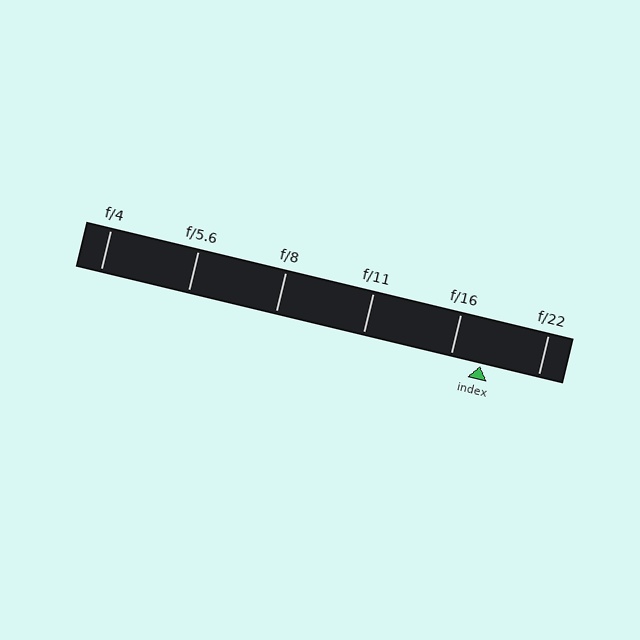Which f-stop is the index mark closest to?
The index mark is closest to f/16.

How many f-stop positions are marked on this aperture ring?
There are 6 f-stop positions marked.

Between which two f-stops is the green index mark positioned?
The index mark is between f/16 and f/22.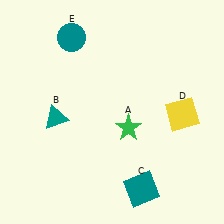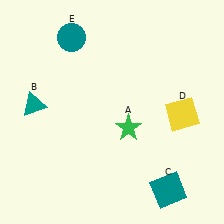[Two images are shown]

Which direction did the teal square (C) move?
The teal square (C) moved right.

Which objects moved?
The objects that moved are: the teal triangle (B), the teal square (C).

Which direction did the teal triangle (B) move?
The teal triangle (B) moved left.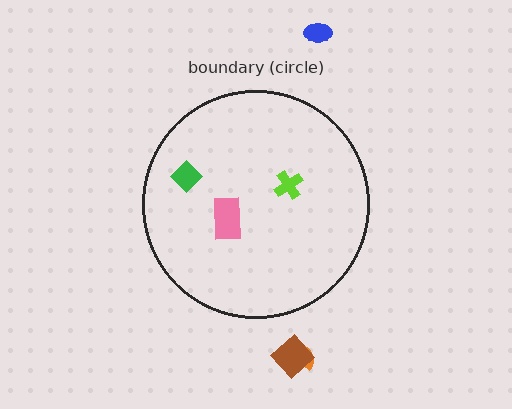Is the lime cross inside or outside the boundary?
Inside.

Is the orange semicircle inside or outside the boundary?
Outside.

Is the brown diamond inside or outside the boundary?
Outside.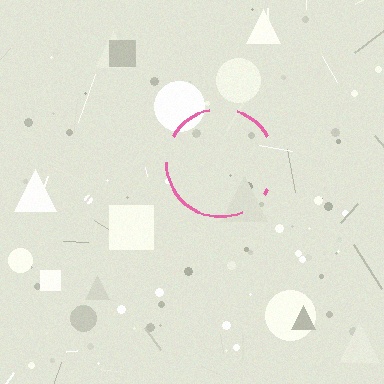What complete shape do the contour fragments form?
The contour fragments form a circle.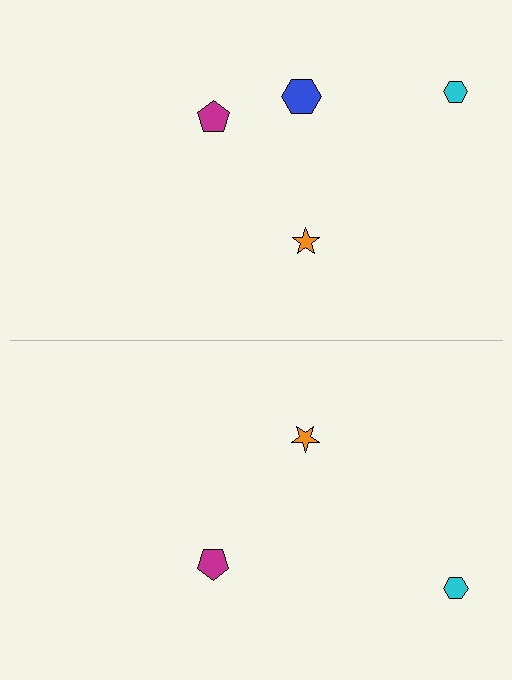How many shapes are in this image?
There are 7 shapes in this image.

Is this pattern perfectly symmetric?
No, the pattern is not perfectly symmetric. A blue hexagon is missing from the bottom side.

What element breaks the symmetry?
A blue hexagon is missing from the bottom side.